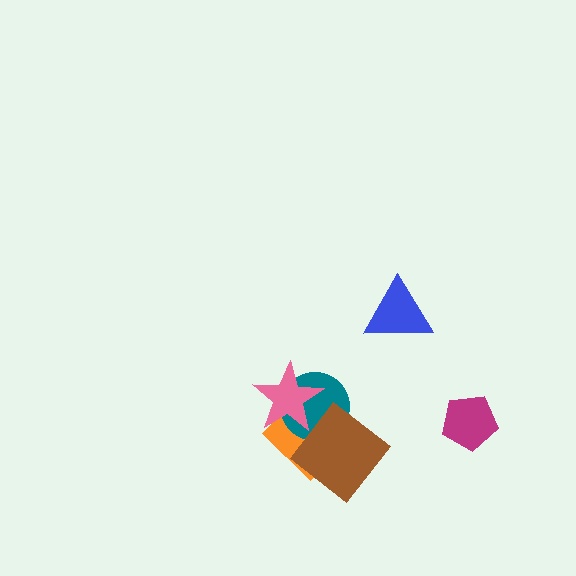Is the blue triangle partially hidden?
No, no other shape covers it.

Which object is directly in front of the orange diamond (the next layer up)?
The teal circle is directly in front of the orange diamond.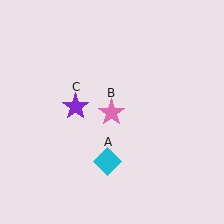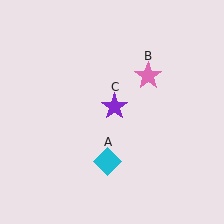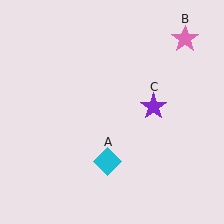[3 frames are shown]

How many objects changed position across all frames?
2 objects changed position: pink star (object B), purple star (object C).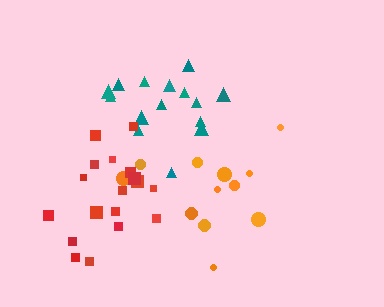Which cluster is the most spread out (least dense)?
Orange.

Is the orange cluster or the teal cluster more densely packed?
Teal.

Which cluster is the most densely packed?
Teal.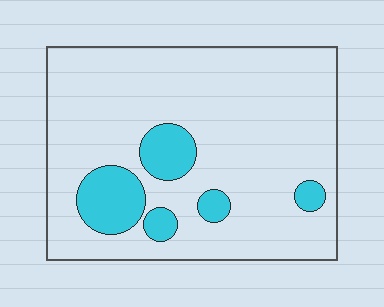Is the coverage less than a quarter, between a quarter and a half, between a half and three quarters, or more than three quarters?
Less than a quarter.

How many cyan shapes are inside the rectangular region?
5.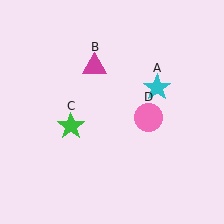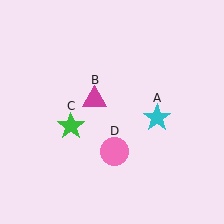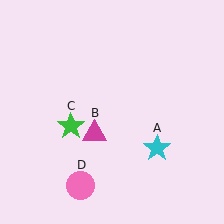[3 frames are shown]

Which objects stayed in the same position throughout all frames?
Green star (object C) remained stationary.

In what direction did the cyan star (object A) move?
The cyan star (object A) moved down.